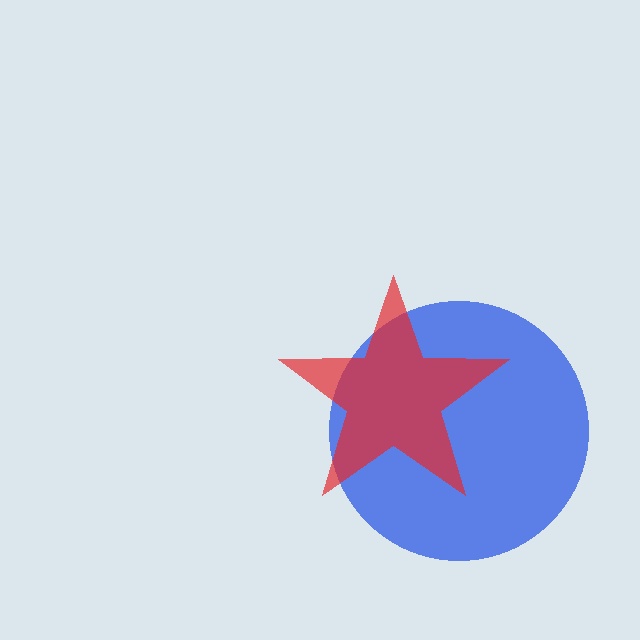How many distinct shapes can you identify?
There are 2 distinct shapes: a blue circle, a red star.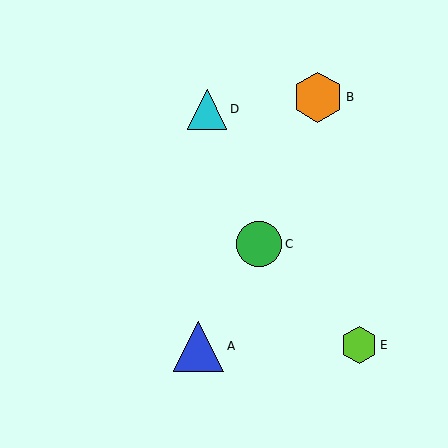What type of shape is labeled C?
Shape C is a green circle.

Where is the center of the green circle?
The center of the green circle is at (259, 244).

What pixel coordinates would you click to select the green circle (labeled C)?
Click at (259, 244) to select the green circle C.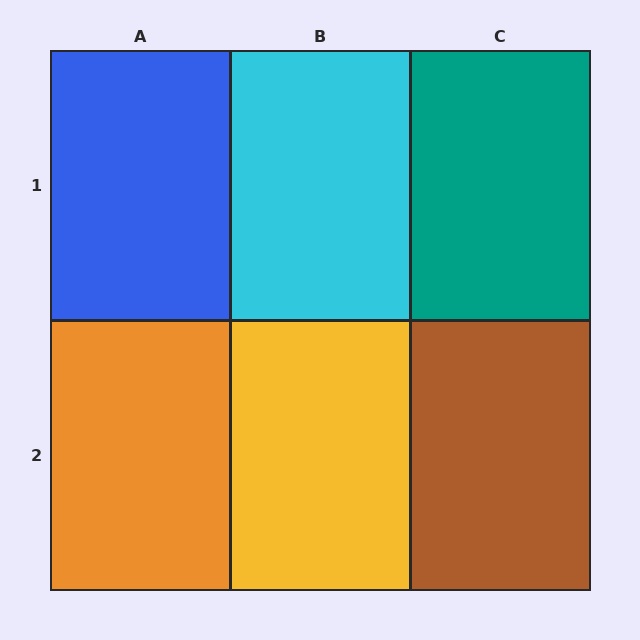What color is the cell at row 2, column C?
Brown.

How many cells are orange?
1 cell is orange.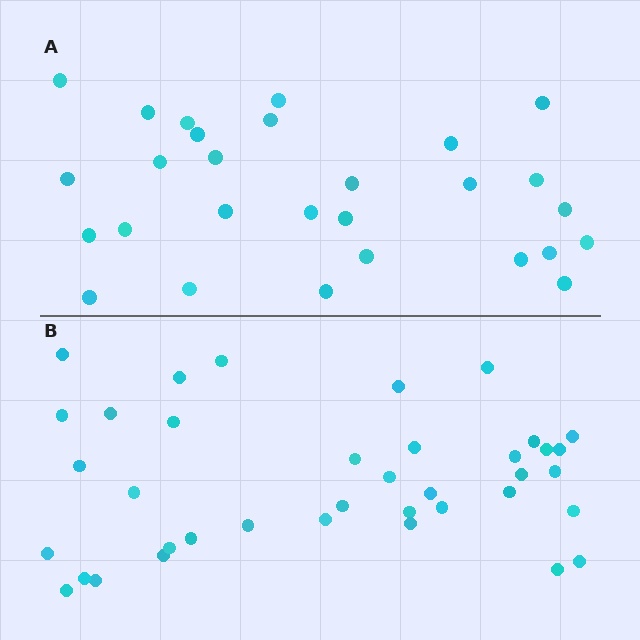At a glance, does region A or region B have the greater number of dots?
Region B (the bottom region) has more dots.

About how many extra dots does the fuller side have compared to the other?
Region B has roughly 10 or so more dots than region A.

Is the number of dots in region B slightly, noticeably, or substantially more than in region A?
Region B has noticeably more, but not dramatically so. The ratio is roughly 1.4 to 1.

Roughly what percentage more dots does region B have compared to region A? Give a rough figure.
About 35% more.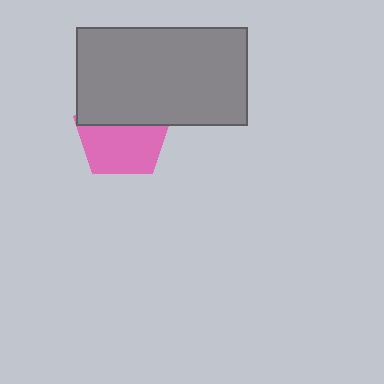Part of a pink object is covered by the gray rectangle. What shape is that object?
It is a pentagon.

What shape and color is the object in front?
The object in front is a gray rectangle.